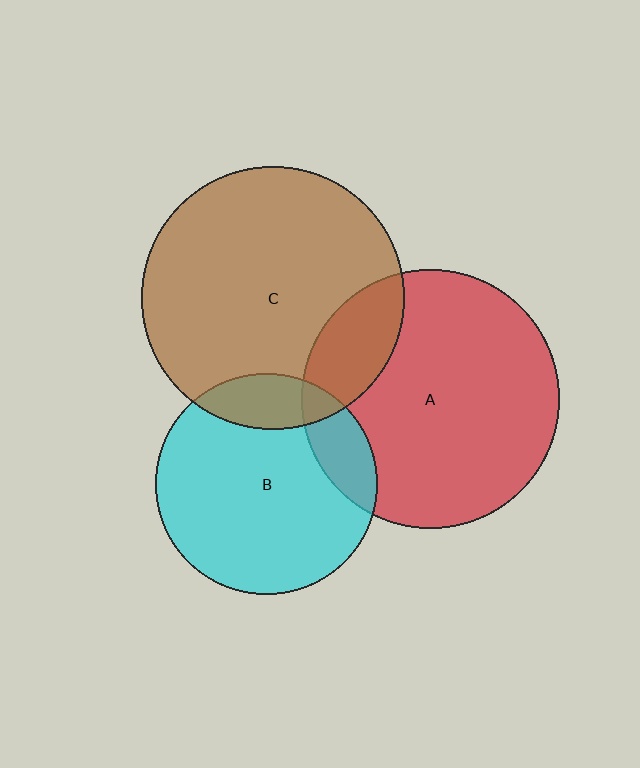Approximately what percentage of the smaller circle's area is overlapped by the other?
Approximately 15%.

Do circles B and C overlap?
Yes.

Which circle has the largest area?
Circle C (brown).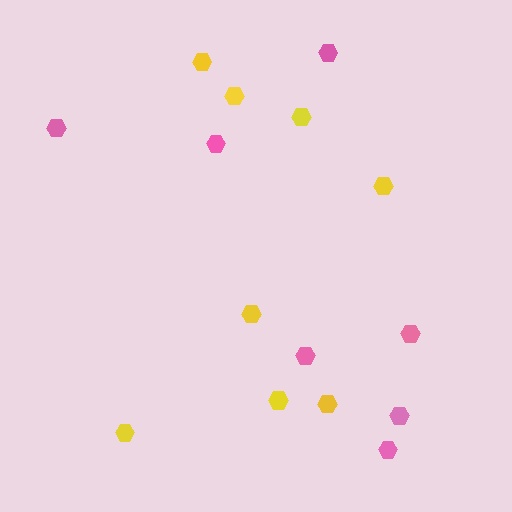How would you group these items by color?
There are 2 groups: one group of yellow hexagons (8) and one group of pink hexagons (7).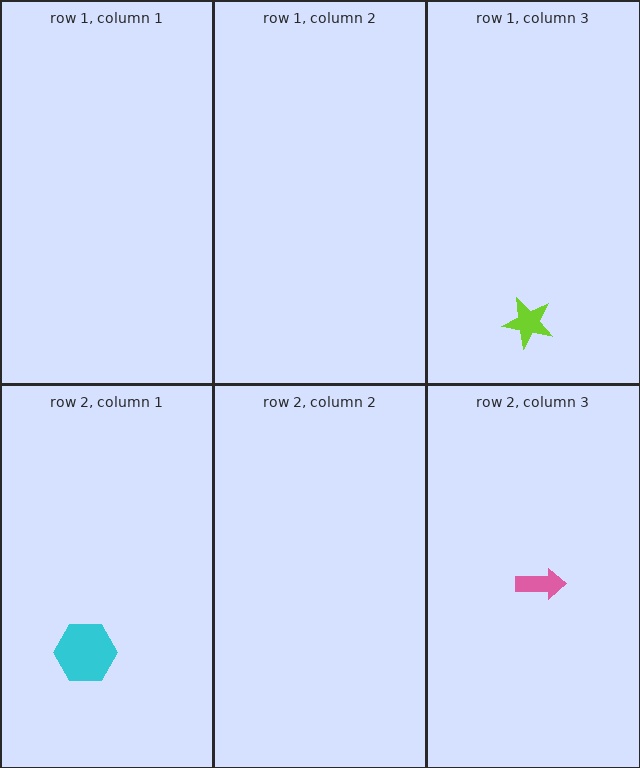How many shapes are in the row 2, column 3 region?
1.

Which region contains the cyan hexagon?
The row 2, column 1 region.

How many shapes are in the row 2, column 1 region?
1.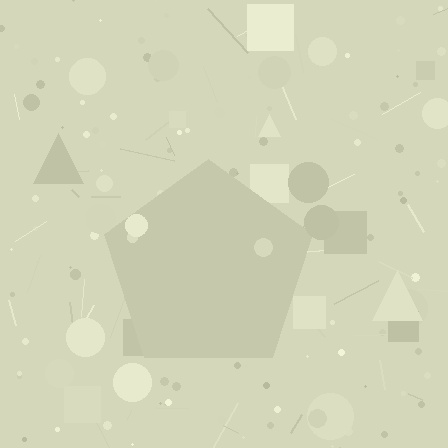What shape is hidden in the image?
A pentagon is hidden in the image.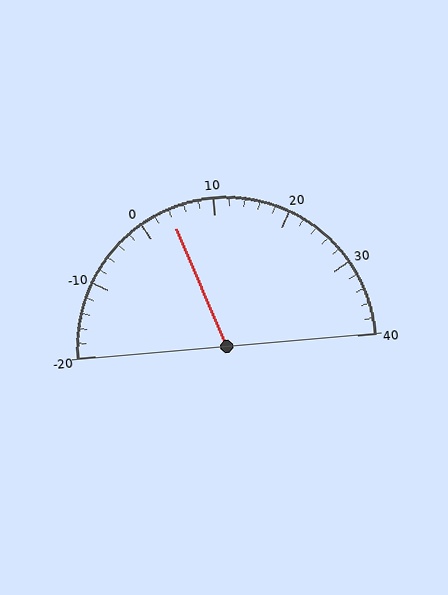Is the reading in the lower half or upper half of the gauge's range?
The reading is in the lower half of the range (-20 to 40).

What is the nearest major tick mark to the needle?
The nearest major tick mark is 0.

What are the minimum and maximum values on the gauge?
The gauge ranges from -20 to 40.